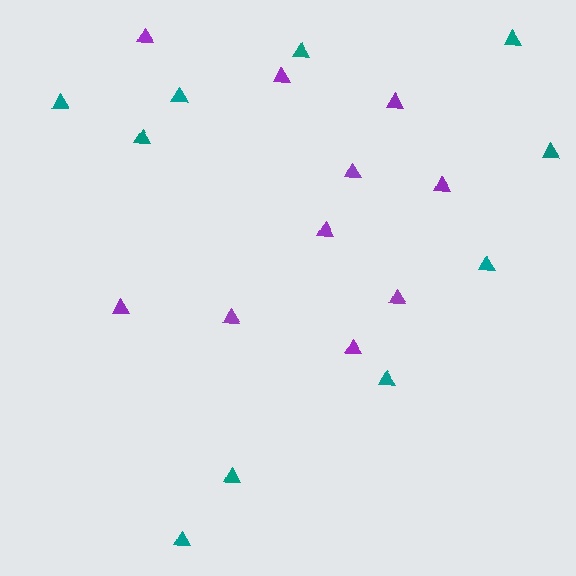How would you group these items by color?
There are 2 groups: one group of purple triangles (10) and one group of teal triangles (10).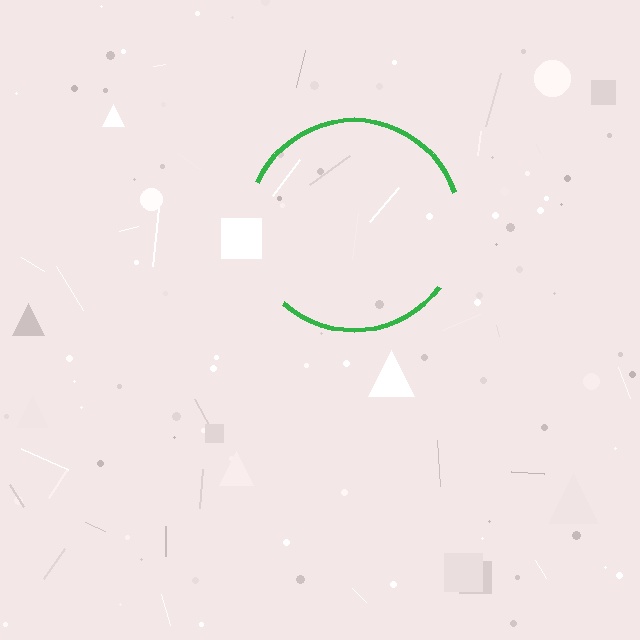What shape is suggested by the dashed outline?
The dashed outline suggests a circle.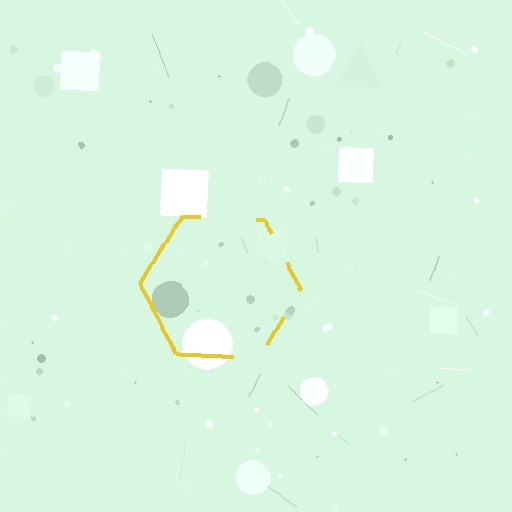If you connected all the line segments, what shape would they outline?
They would outline a hexagon.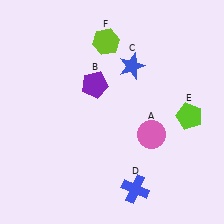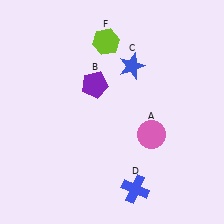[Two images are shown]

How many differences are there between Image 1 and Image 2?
There is 1 difference between the two images.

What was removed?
The lime pentagon (E) was removed in Image 2.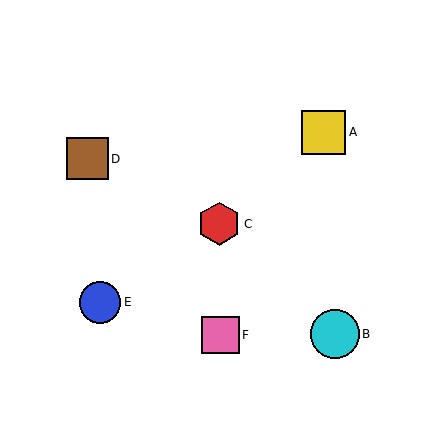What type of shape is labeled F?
Shape F is a pink square.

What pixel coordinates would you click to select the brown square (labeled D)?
Click at (87, 159) to select the brown square D.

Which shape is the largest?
The cyan circle (labeled B) is the largest.